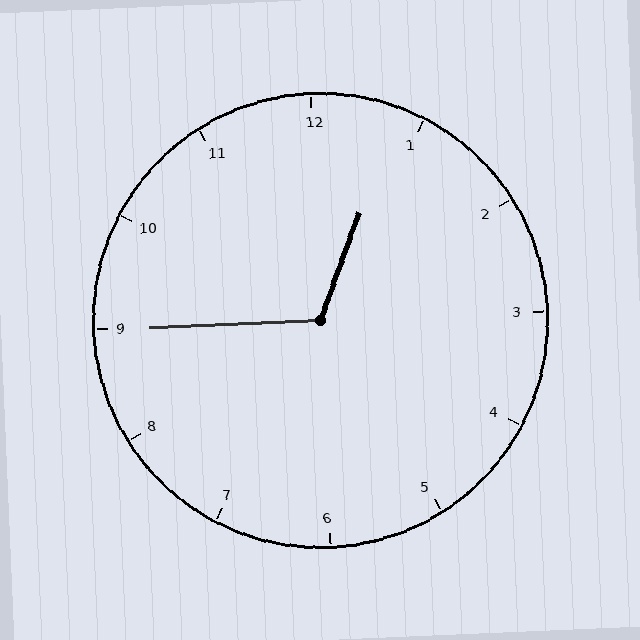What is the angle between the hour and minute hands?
Approximately 112 degrees.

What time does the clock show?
12:45.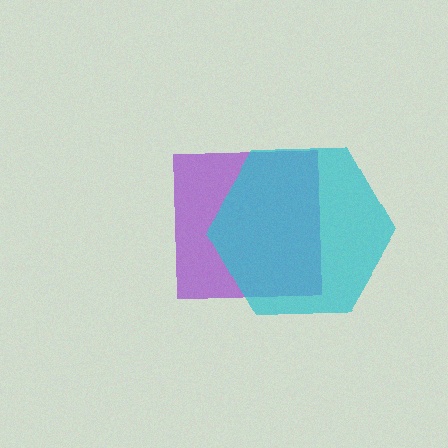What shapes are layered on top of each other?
The layered shapes are: a purple square, a cyan hexagon.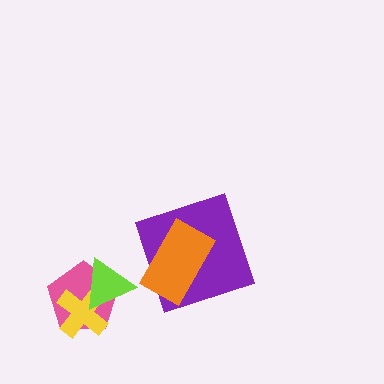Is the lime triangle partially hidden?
No, no other shape covers it.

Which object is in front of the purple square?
The orange rectangle is in front of the purple square.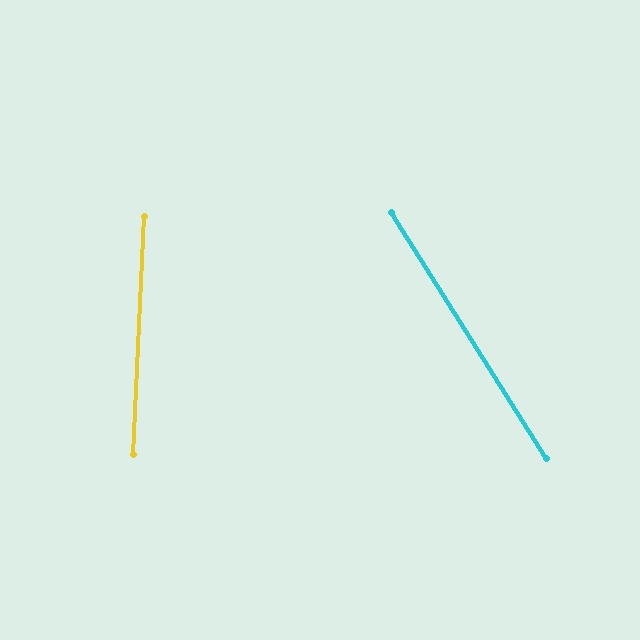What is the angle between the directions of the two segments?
Approximately 35 degrees.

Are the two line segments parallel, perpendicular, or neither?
Neither parallel nor perpendicular — they differ by about 35°.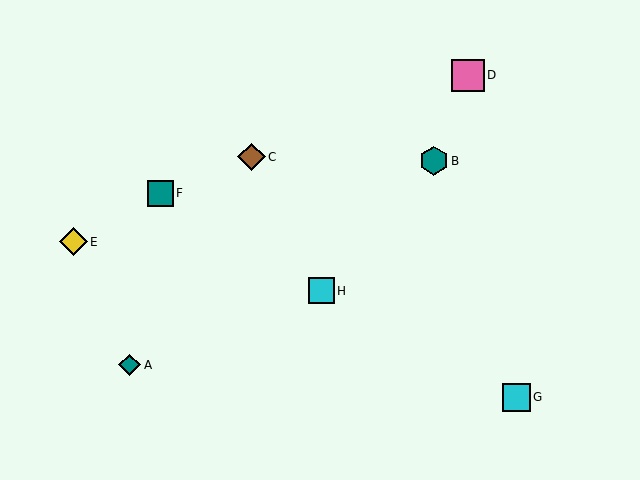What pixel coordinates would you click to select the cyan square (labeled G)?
Click at (516, 397) to select the cyan square G.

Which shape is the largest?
The pink square (labeled D) is the largest.